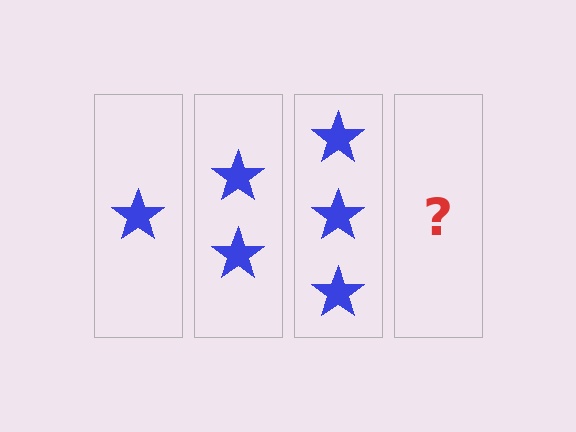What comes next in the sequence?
The next element should be 4 stars.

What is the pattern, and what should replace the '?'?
The pattern is that each step adds one more star. The '?' should be 4 stars.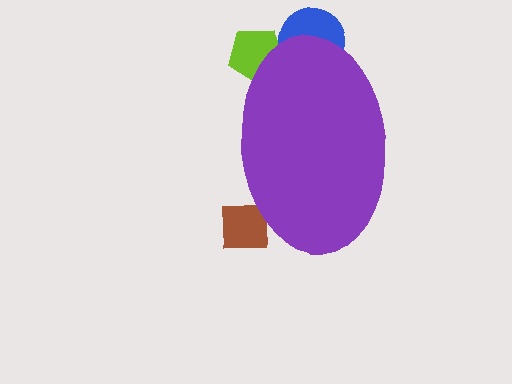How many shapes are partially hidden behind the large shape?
3 shapes are partially hidden.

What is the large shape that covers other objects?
A purple ellipse.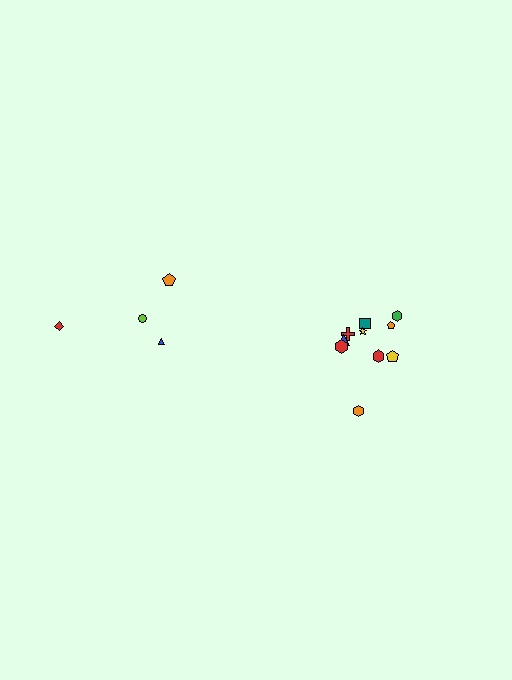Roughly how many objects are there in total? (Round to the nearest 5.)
Roughly 15 objects in total.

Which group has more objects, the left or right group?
The right group.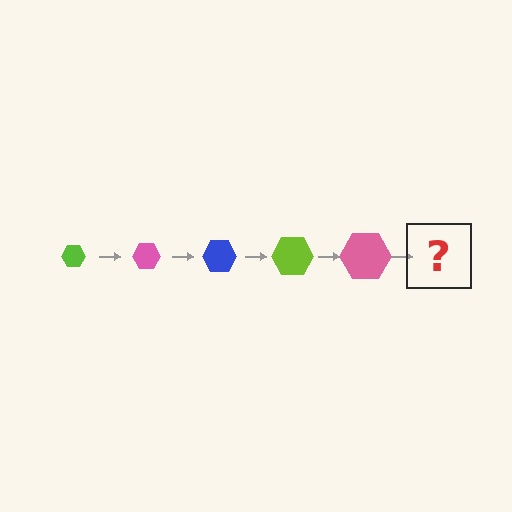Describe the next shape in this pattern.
It should be a blue hexagon, larger than the previous one.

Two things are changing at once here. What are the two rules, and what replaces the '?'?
The two rules are that the hexagon grows larger each step and the color cycles through lime, pink, and blue. The '?' should be a blue hexagon, larger than the previous one.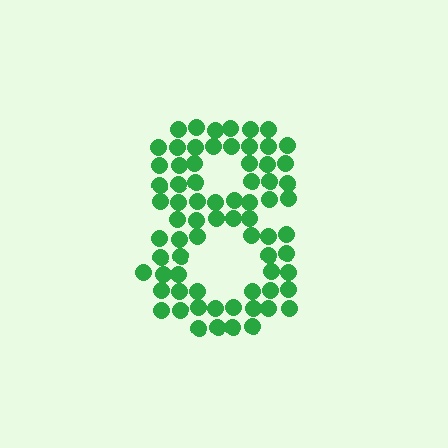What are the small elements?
The small elements are circles.